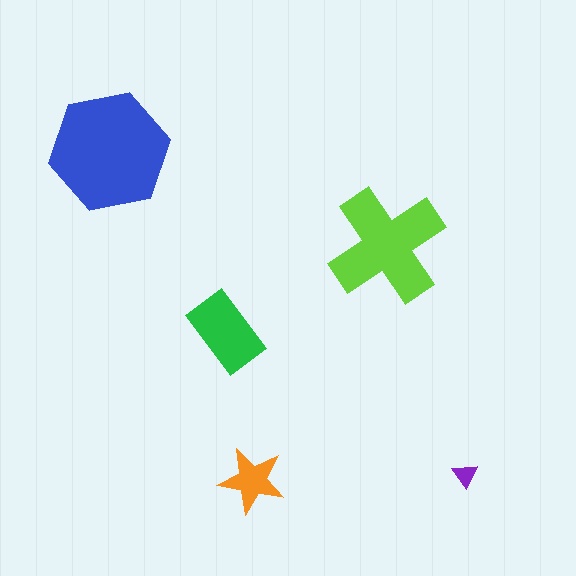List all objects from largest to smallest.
The blue hexagon, the lime cross, the green rectangle, the orange star, the purple triangle.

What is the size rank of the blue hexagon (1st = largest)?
1st.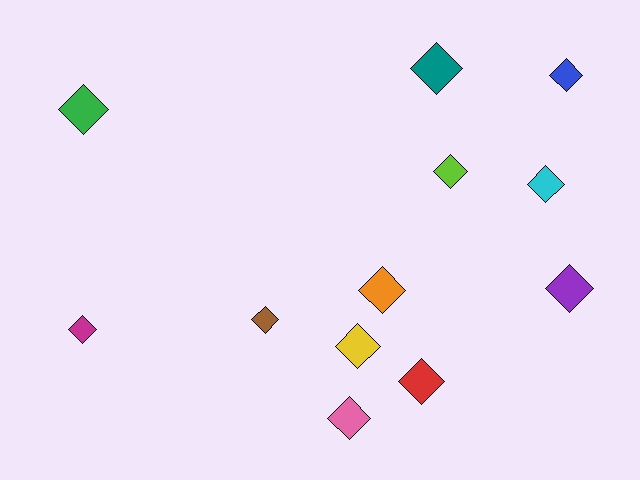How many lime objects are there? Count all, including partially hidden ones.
There is 1 lime object.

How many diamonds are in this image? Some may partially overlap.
There are 12 diamonds.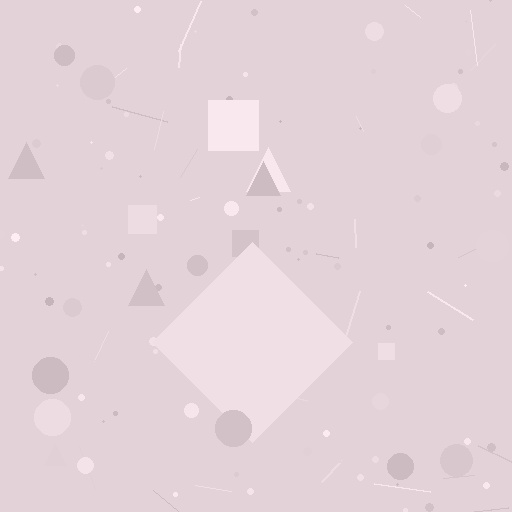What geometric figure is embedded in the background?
A diamond is embedded in the background.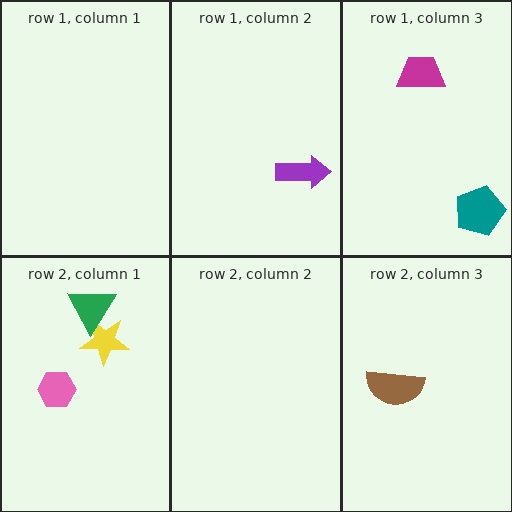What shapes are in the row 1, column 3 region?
The teal pentagon, the magenta trapezoid.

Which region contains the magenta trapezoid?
The row 1, column 3 region.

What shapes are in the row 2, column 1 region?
The pink hexagon, the yellow star, the green triangle.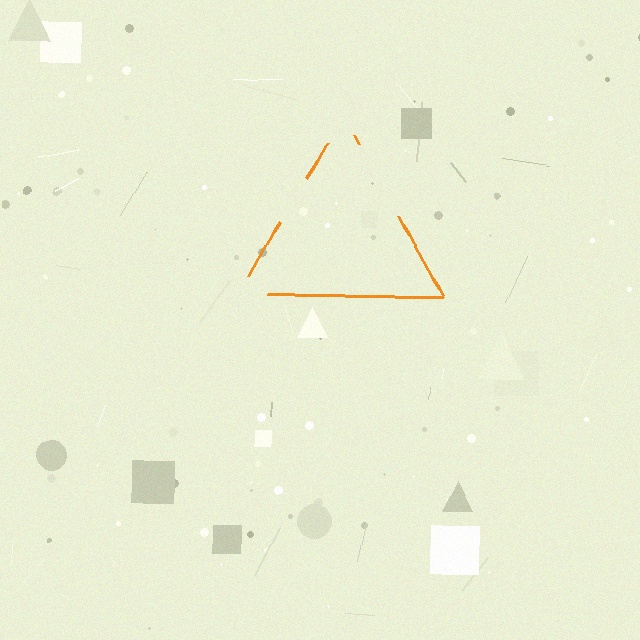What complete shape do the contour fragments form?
The contour fragments form a triangle.